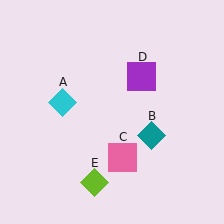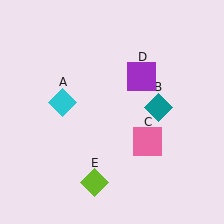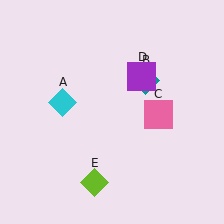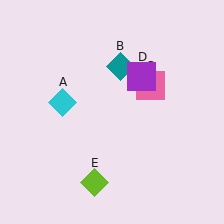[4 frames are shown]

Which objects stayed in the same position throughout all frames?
Cyan diamond (object A) and purple square (object D) and lime diamond (object E) remained stationary.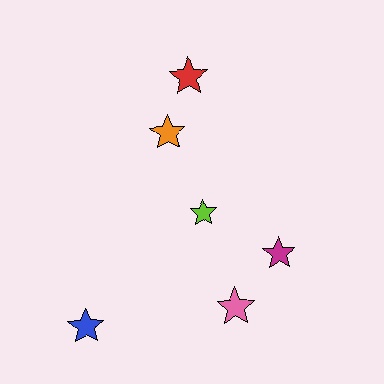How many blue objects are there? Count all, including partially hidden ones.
There is 1 blue object.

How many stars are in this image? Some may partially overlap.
There are 6 stars.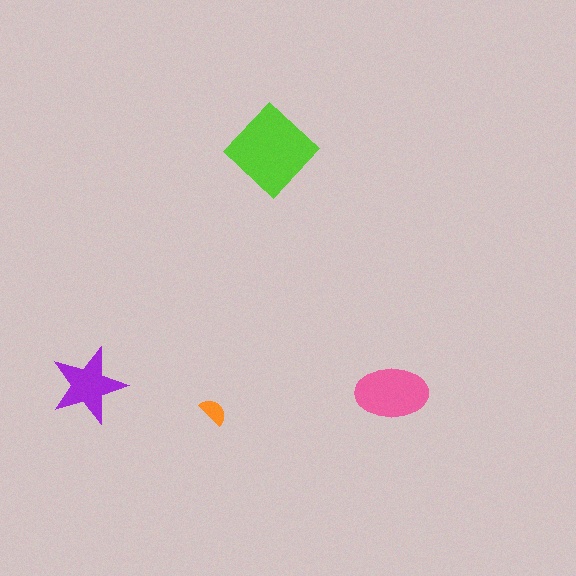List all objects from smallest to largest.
The orange semicircle, the purple star, the pink ellipse, the lime diamond.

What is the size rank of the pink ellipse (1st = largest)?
2nd.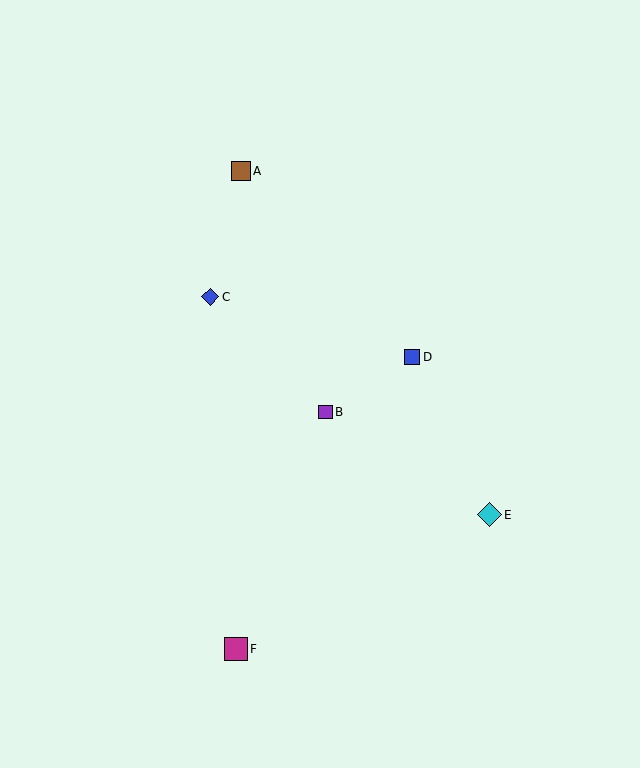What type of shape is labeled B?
Shape B is a purple square.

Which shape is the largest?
The cyan diamond (labeled E) is the largest.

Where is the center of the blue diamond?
The center of the blue diamond is at (210, 296).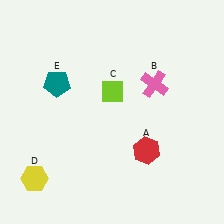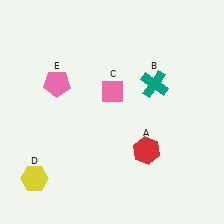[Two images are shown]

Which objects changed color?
B changed from pink to teal. C changed from lime to pink. E changed from teal to pink.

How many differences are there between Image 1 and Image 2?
There are 3 differences between the two images.